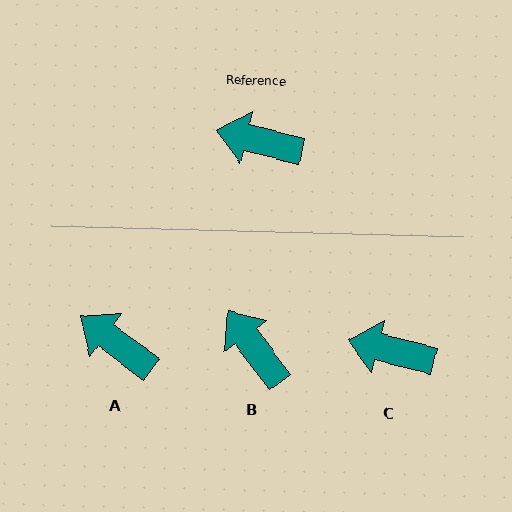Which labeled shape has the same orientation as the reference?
C.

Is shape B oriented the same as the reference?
No, it is off by about 40 degrees.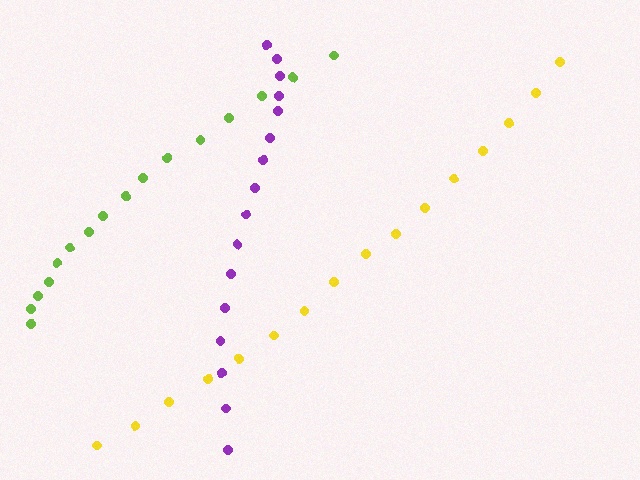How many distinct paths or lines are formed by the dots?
There are 3 distinct paths.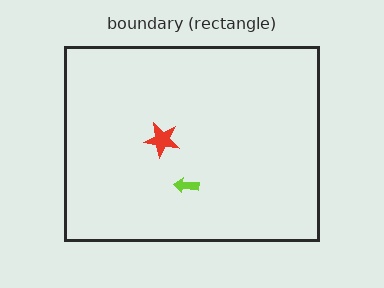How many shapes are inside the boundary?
2 inside, 0 outside.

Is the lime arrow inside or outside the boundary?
Inside.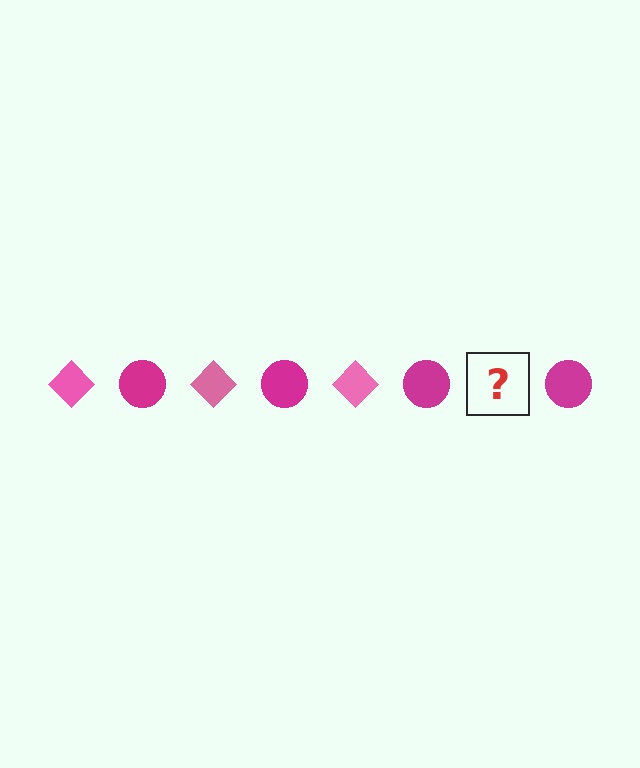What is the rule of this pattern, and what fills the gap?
The rule is that the pattern alternates between pink diamond and magenta circle. The gap should be filled with a pink diamond.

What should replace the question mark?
The question mark should be replaced with a pink diamond.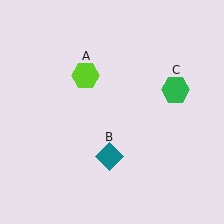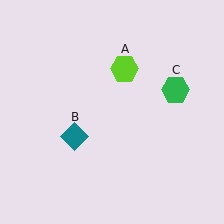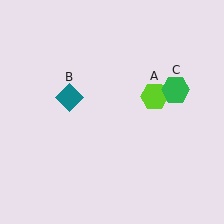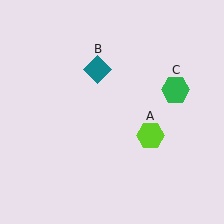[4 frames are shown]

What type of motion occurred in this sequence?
The lime hexagon (object A), teal diamond (object B) rotated clockwise around the center of the scene.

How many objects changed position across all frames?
2 objects changed position: lime hexagon (object A), teal diamond (object B).